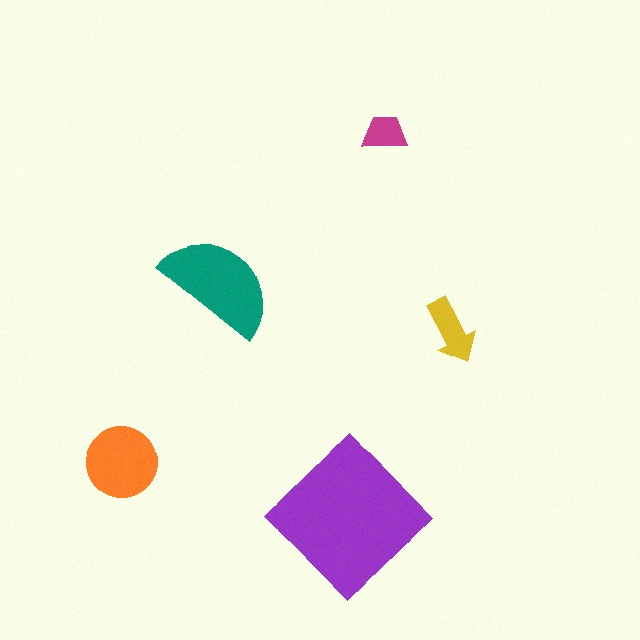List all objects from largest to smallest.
The purple diamond, the teal semicircle, the orange circle, the yellow arrow, the magenta trapezoid.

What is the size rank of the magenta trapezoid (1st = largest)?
5th.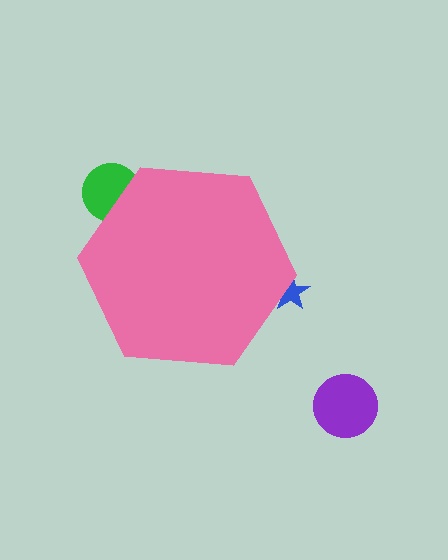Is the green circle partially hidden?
Yes, the green circle is partially hidden behind the pink hexagon.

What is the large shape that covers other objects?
A pink hexagon.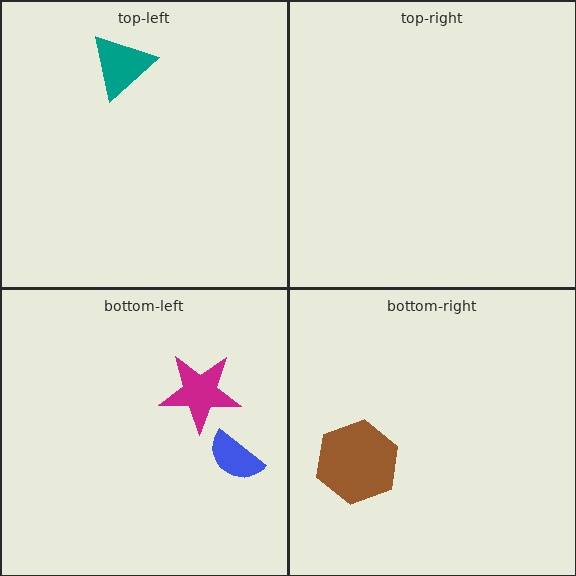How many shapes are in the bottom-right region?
1.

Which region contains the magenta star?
The bottom-left region.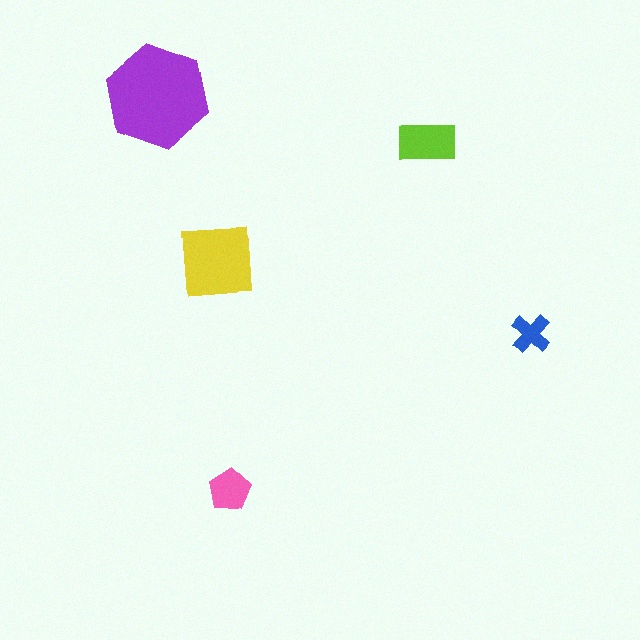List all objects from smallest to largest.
The blue cross, the pink pentagon, the lime rectangle, the yellow square, the purple hexagon.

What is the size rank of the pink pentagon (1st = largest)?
4th.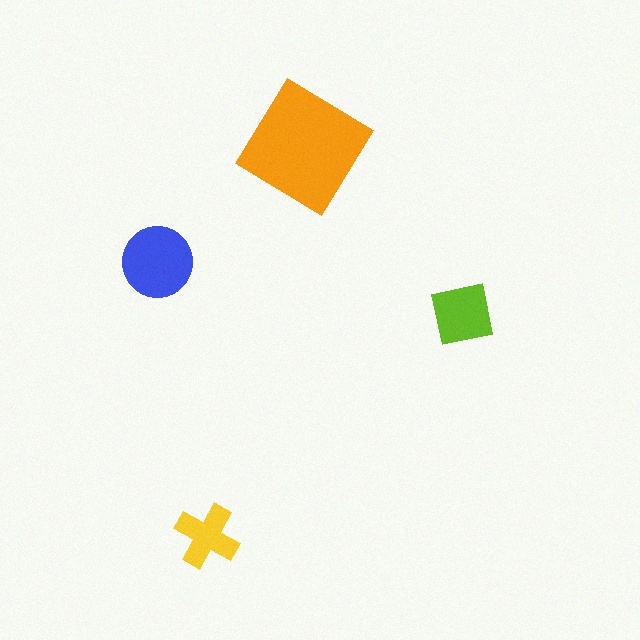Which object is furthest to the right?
The lime square is rightmost.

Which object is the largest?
The orange diamond.